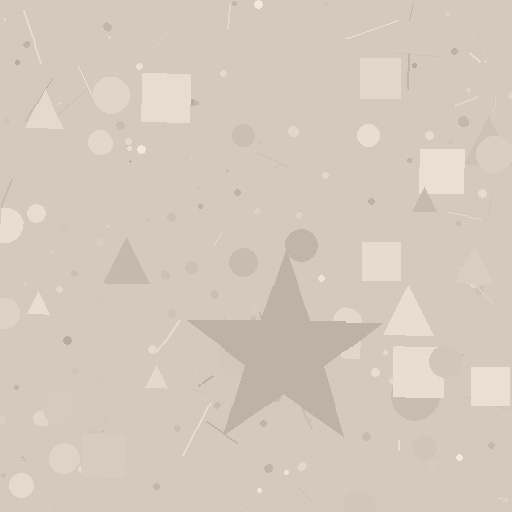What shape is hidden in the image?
A star is hidden in the image.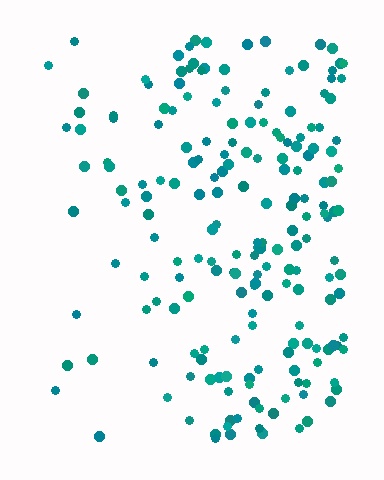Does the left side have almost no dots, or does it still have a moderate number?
Still a moderate number, just noticeably fewer than the right.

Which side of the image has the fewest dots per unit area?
The left.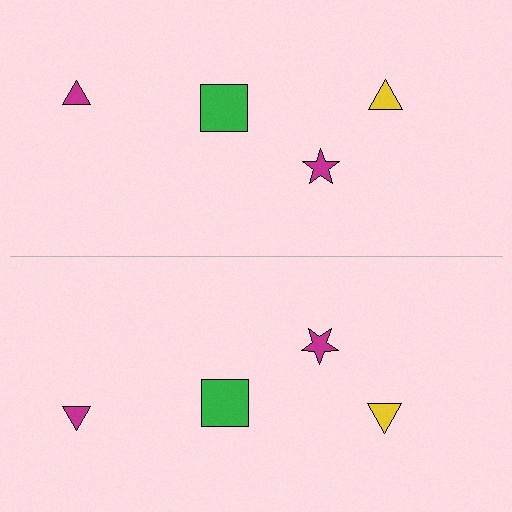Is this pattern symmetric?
Yes, this pattern has bilateral (reflection) symmetry.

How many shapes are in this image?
There are 8 shapes in this image.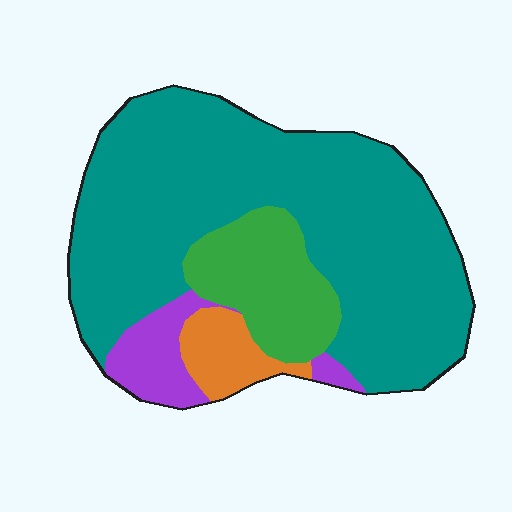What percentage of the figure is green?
Green takes up about one sixth (1/6) of the figure.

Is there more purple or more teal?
Teal.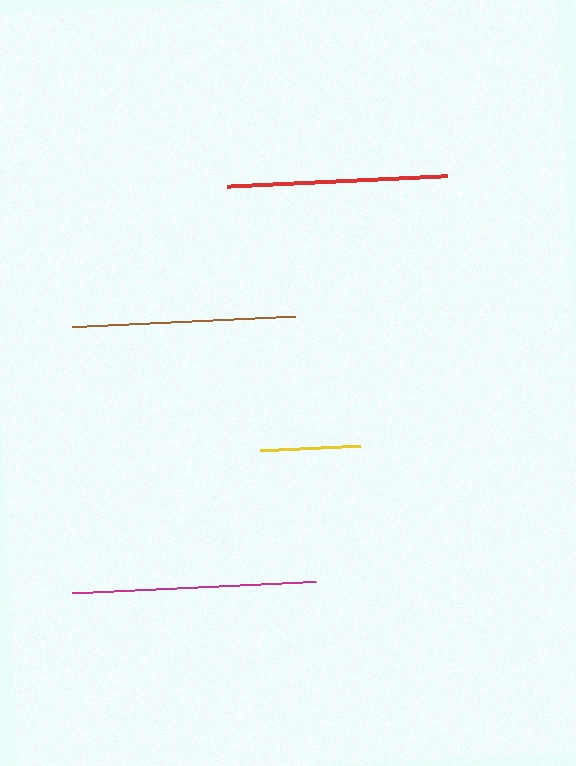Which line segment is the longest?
The magenta line is the longest at approximately 244 pixels.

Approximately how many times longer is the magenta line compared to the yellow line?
The magenta line is approximately 2.4 times the length of the yellow line.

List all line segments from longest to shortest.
From longest to shortest: magenta, brown, red, yellow.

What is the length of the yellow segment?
The yellow segment is approximately 100 pixels long.